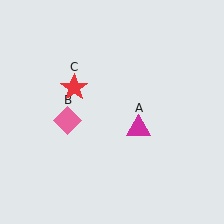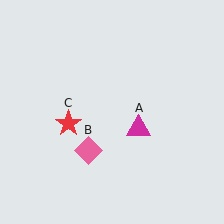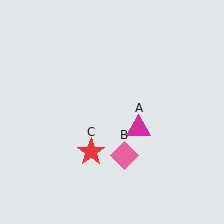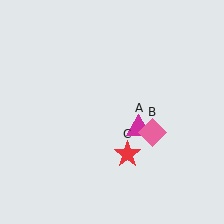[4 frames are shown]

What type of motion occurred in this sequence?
The pink diamond (object B), red star (object C) rotated counterclockwise around the center of the scene.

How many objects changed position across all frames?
2 objects changed position: pink diamond (object B), red star (object C).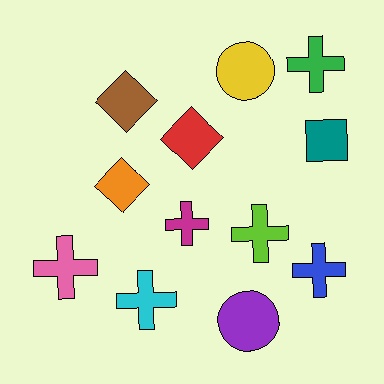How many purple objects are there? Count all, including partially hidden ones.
There is 1 purple object.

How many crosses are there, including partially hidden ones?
There are 6 crosses.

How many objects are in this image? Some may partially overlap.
There are 12 objects.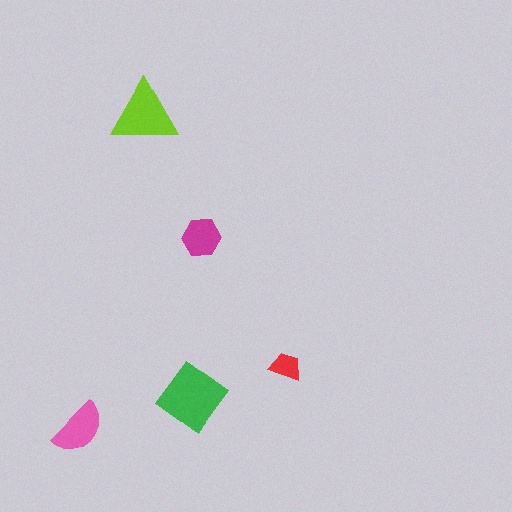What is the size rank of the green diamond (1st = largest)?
1st.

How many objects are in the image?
There are 5 objects in the image.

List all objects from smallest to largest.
The red trapezoid, the magenta hexagon, the pink semicircle, the lime triangle, the green diamond.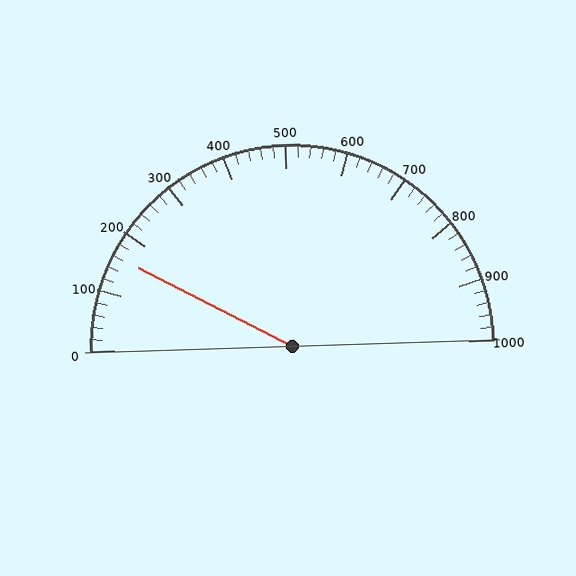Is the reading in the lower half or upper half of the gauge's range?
The reading is in the lower half of the range (0 to 1000).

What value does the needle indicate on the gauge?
The needle indicates approximately 160.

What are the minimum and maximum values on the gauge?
The gauge ranges from 0 to 1000.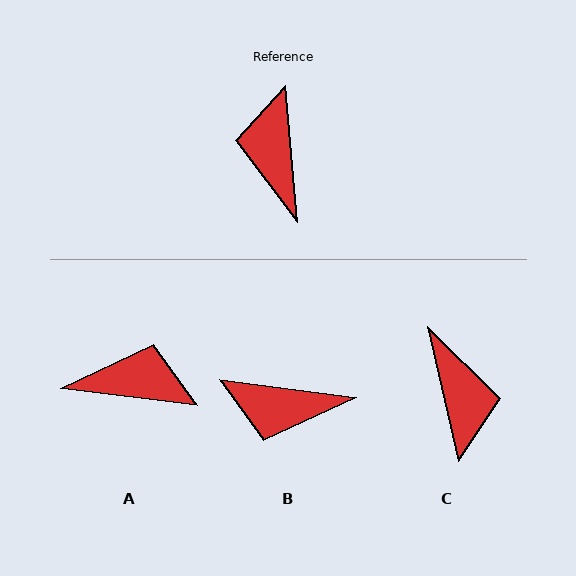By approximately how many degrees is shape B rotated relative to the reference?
Approximately 78 degrees counter-clockwise.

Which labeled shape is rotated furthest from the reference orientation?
C, about 172 degrees away.